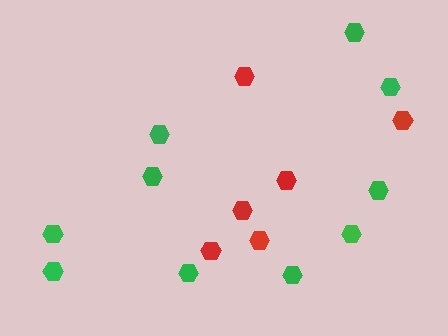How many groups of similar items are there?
There are 2 groups: one group of green hexagons (10) and one group of red hexagons (6).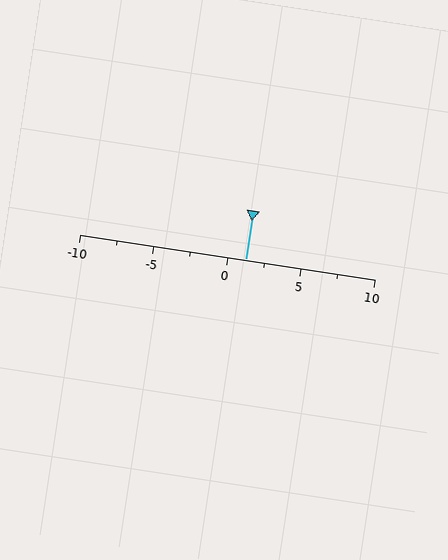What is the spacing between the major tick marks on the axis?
The major ticks are spaced 5 apart.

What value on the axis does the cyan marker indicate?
The marker indicates approximately 1.2.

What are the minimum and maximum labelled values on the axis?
The axis runs from -10 to 10.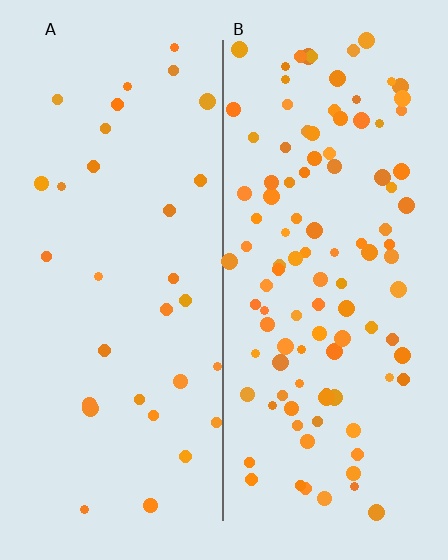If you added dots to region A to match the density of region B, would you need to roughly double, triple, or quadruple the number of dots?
Approximately triple.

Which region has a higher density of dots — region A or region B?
B (the right).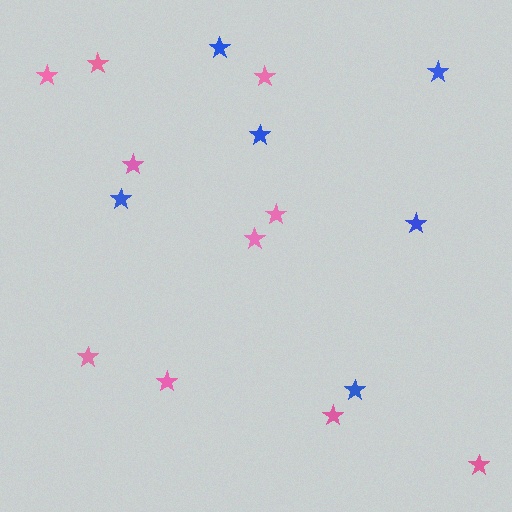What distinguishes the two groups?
There are 2 groups: one group of pink stars (10) and one group of blue stars (6).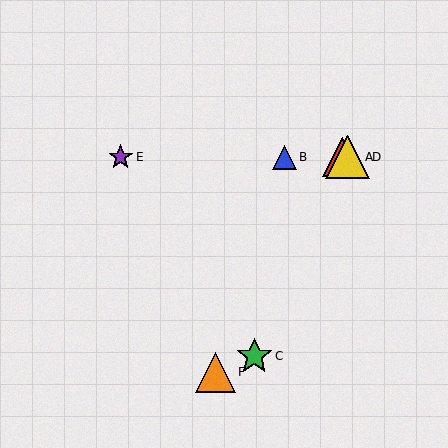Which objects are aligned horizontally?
Objects A, B, D, E are aligned horizontally.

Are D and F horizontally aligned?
No, D is at y≈157 and F is at y≈372.